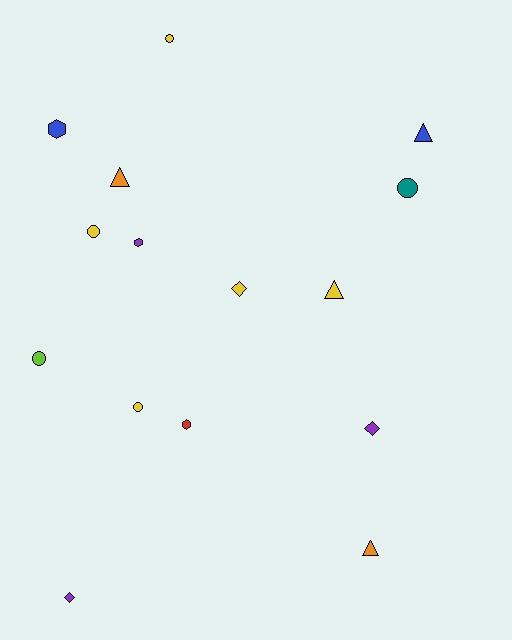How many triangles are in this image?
There are 4 triangles.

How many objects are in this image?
There are 15 objects.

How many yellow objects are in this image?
There are 5 yellow objects.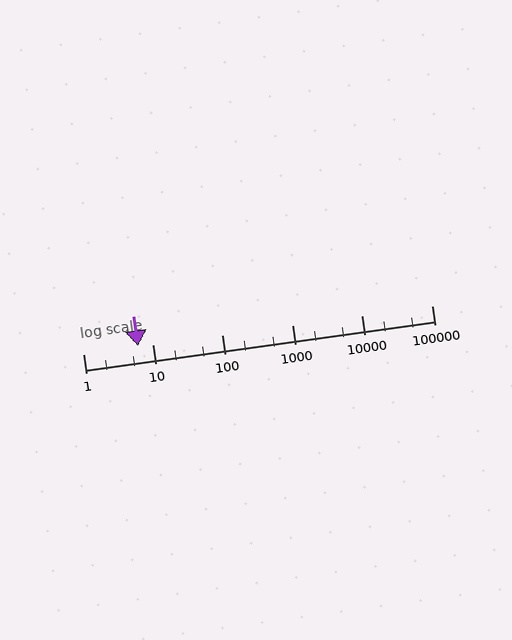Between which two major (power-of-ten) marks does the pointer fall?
The pointer is between 1 and 10.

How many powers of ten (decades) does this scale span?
The scale spans 5 decades, from 1 to 100000.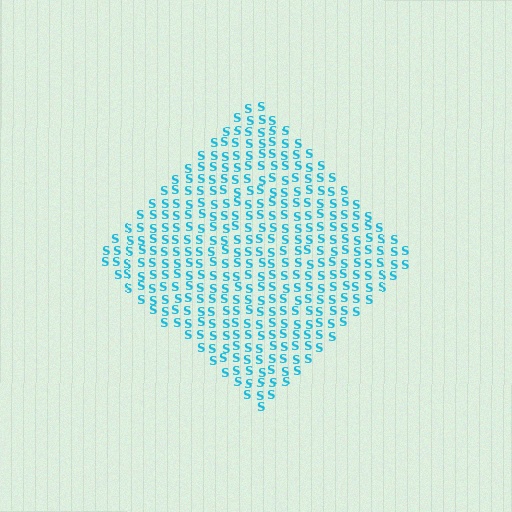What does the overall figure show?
The overall figure shows a diamond.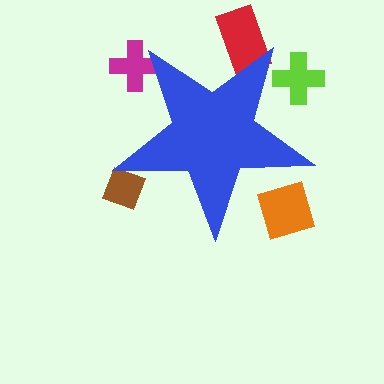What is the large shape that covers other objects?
A blue star.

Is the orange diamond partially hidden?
Yes, the orange diamond is partially hidden behind the blue star.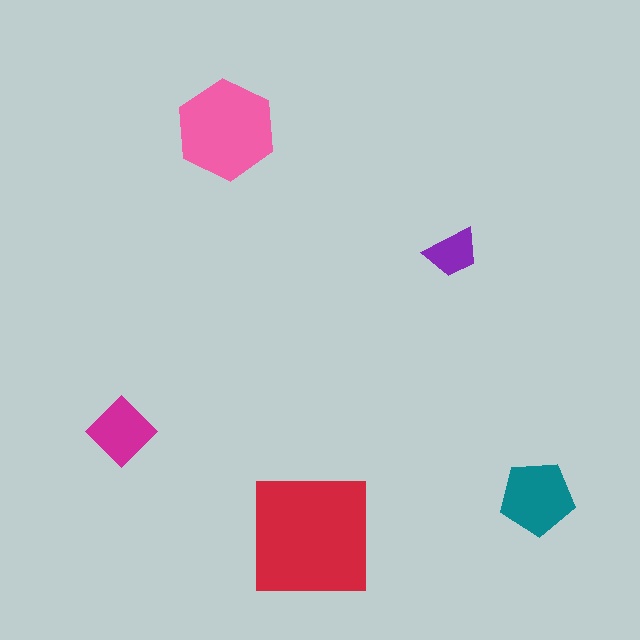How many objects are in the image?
There are 5 objects in the image.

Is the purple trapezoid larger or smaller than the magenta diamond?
Smaller.